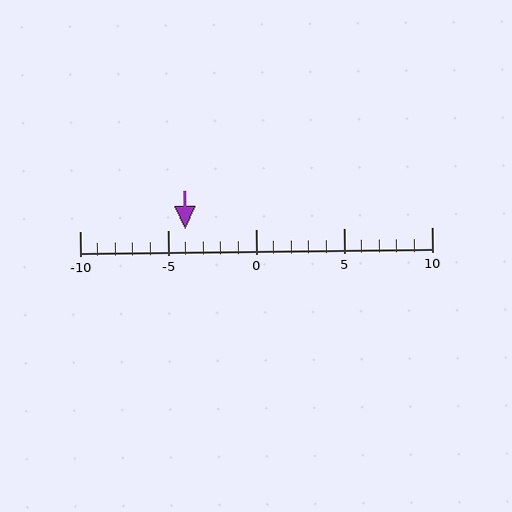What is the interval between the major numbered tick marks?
The major tick marks are spaced 5 units apart.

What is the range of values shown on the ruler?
The ruler shows values from -10 to 10.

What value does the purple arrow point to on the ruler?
The purple arrow points to approximately -4.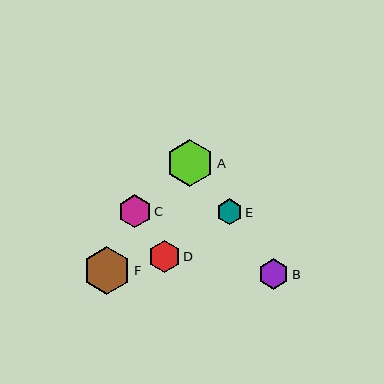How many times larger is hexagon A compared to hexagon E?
Hexagon A is approximately 1.8 times the size of hexagon E.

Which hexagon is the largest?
Hexagon F is the largest with a size of approximately 48 pixels.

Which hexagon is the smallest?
Hexagon E is the smallest with a size of approximately 26 pixels.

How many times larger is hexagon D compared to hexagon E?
Hexagon D is approximately 1.2 times the size of hexagon E.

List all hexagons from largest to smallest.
From largest to smallest: F, A, C, D, B, E.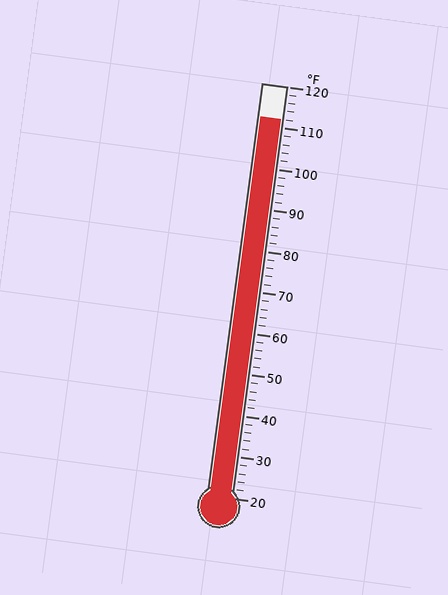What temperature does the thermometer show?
The thermometer shows approximately 112°F.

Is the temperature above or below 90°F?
The temperature is above 90°F.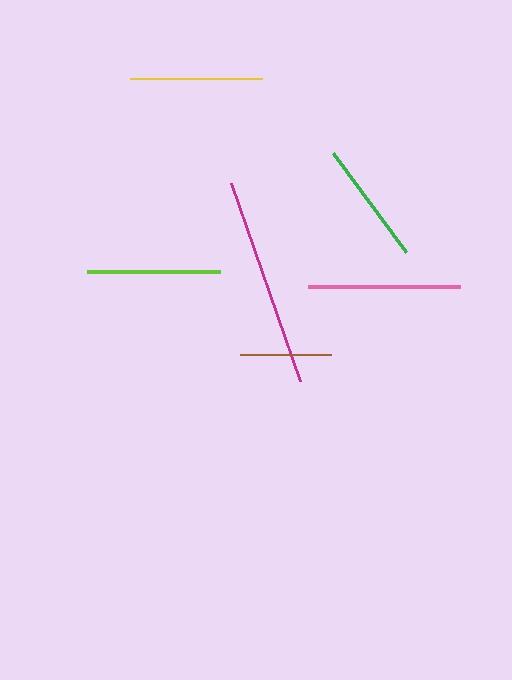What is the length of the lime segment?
The lime segment is approximately 133 pixels long.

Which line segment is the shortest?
The brown line is the shortest at approximately 91 pixels.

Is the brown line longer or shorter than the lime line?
The lime line is longer than the brown line.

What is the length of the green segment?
The green segment is approximately 123 pixels long.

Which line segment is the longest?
The magenta line is the longest at approximately 210 pixels.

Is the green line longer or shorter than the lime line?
The lime line is longer than the green line.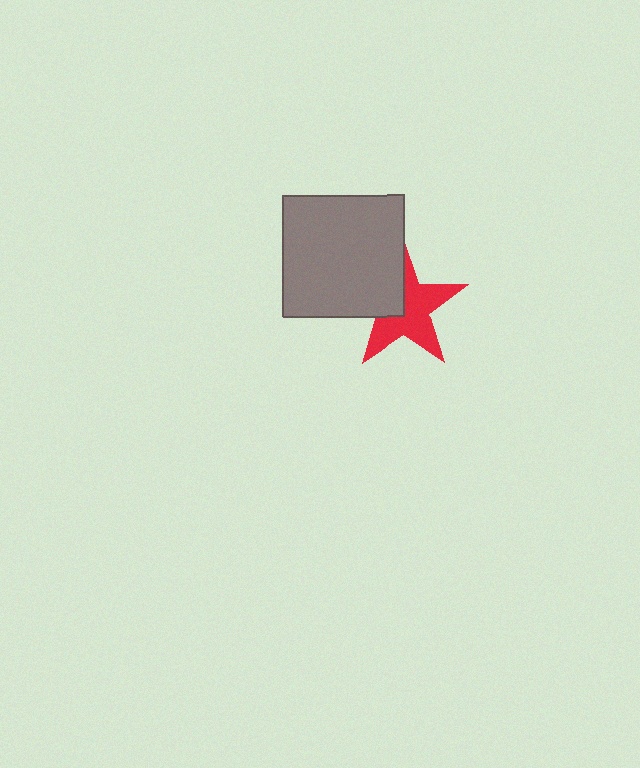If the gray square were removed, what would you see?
You would see the complete red star.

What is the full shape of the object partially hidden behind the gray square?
The partially hidden object is a red star.